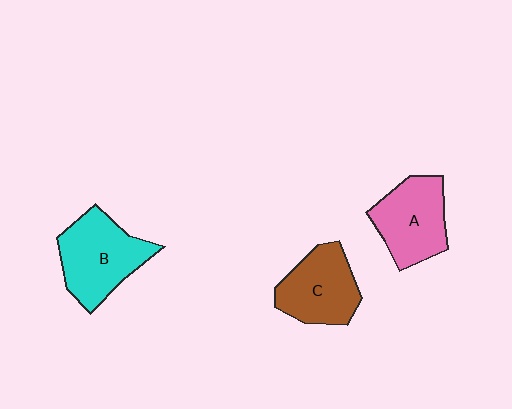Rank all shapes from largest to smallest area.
From largest to smallest: B (cyan), A (pink), C (brown).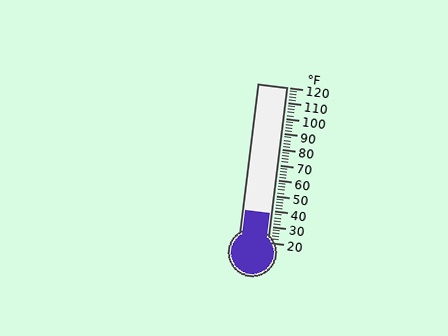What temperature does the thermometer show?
The thermometer shows approximately 38°F.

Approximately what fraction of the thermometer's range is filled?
The thermometer is filled to approximately 20% of its range.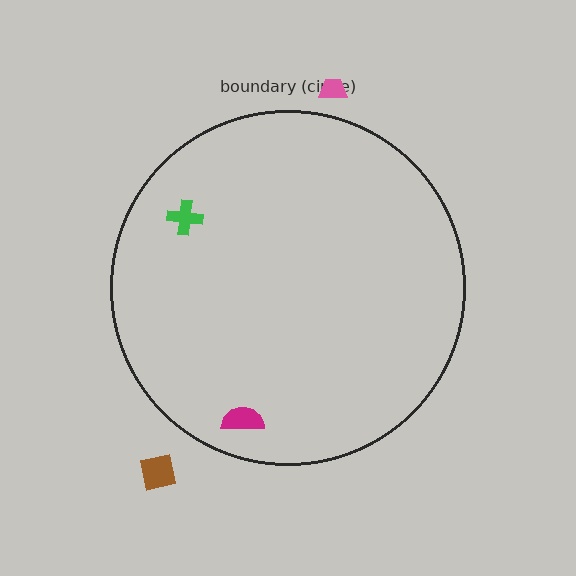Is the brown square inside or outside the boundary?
Outside.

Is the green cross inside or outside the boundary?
Inside.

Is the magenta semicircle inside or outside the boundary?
Inside.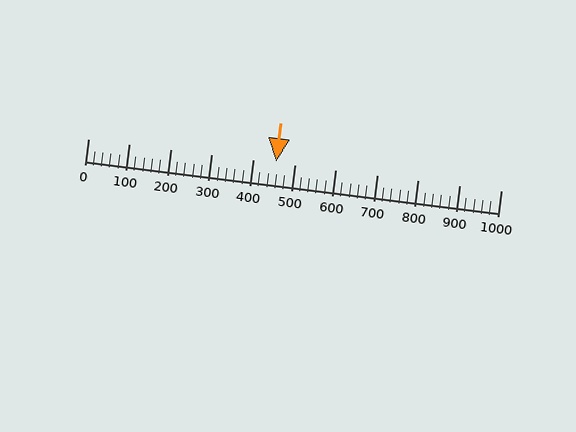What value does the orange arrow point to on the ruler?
The orange arrow points to approximately 455.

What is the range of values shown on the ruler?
The ruler shows values from 0 to 1000.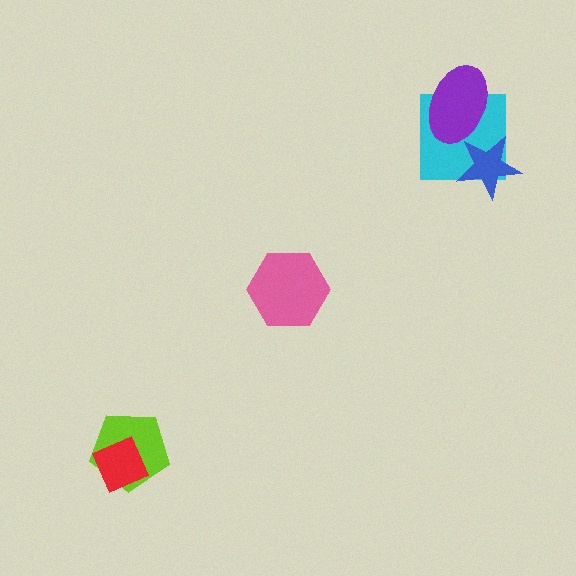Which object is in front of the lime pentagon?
The red diamond is in front of the lime pentagon.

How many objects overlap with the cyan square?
2 objects overlap with the cyan square.